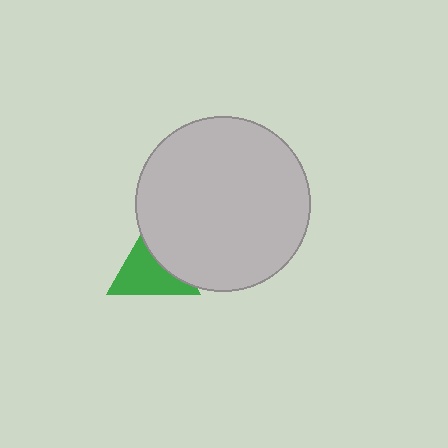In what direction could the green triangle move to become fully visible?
The green triangle could move toward the lower-left. That would shift it out from behind the light gray circle entirely.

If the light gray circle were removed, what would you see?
You would see the complete green triangle.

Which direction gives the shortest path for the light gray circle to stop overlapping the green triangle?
Moving toward the upper-right gives the shortest separation.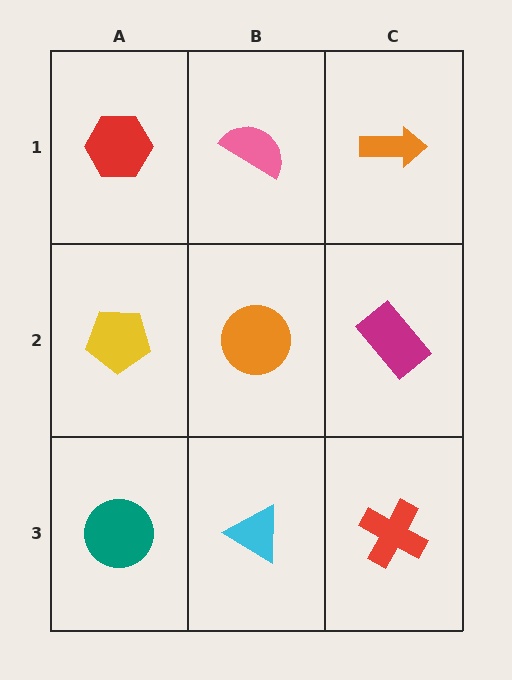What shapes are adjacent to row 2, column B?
A pink semicircle (row 1, column B), a cyan triangle (row 3, column B), a yellow pentagon (row 2, column A), a magenta rectangle (row 2, column C).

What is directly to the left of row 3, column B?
A teal circle.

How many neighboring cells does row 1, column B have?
3.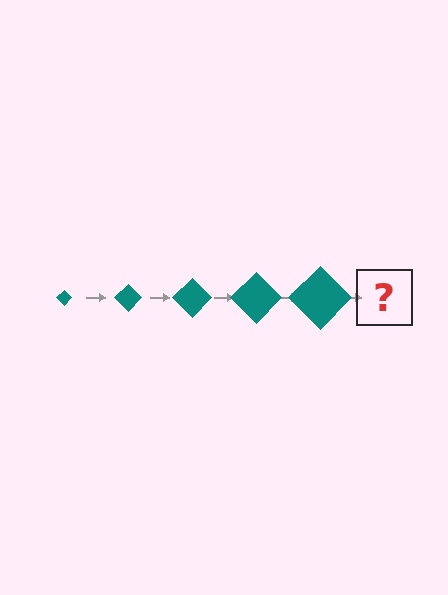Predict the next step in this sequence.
The next step is a teal diamond, larger than the previous one.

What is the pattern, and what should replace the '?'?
The pattern is that the diamond gets progressively larger each step. The '?' should be a teal diamond, larger than the previous one.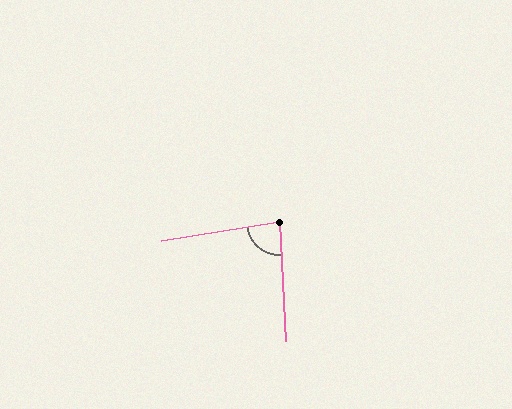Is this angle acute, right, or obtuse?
It is acute.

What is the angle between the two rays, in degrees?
Approximately 83 degrees.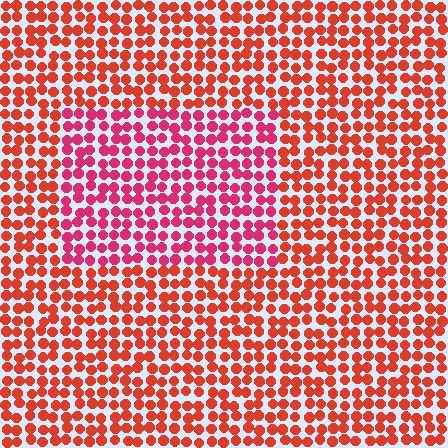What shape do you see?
I see a rectangle.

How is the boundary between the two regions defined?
The boundary is defined purely by a slight shift in hue (about 30 degrees). Spacing, size, and orientation are identical on both sides.